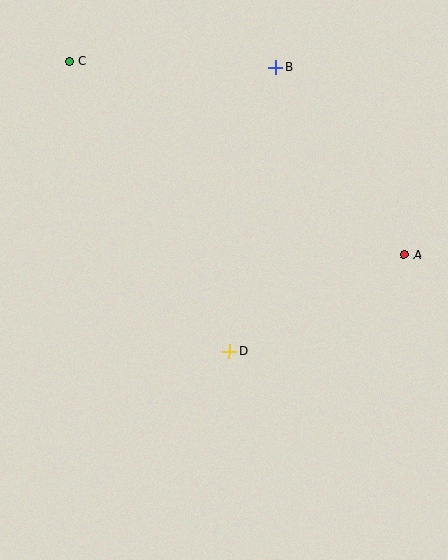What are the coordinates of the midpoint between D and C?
The midpoint between D and C is at (149, 206).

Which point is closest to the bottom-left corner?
Point D is closest to the bottom-left corner.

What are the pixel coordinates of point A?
Point A is at (404, 254).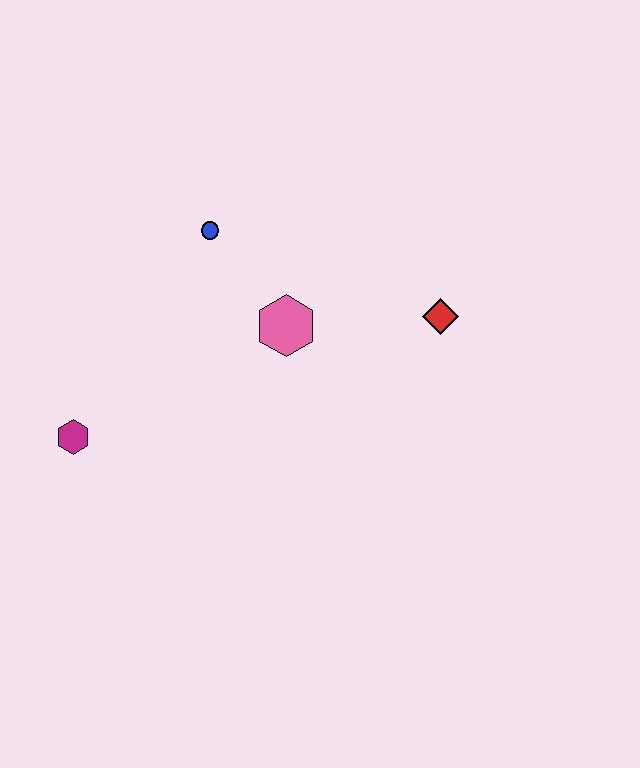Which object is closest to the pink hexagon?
The blue circle is closest to the pink hexagon.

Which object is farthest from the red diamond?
The magenta hexagon is farthest from the red diamond.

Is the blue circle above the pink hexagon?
Yes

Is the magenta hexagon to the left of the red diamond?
Yes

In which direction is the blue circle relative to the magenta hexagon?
The blue circle is above the magenta hexagon.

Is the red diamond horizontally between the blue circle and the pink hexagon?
No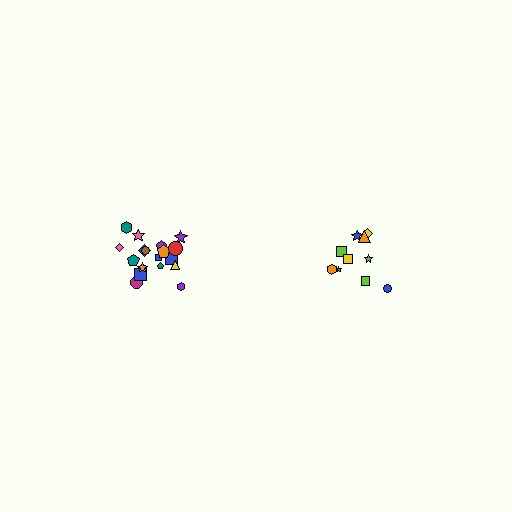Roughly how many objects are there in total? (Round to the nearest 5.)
Roughly 30 objects in total.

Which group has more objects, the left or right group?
The left group.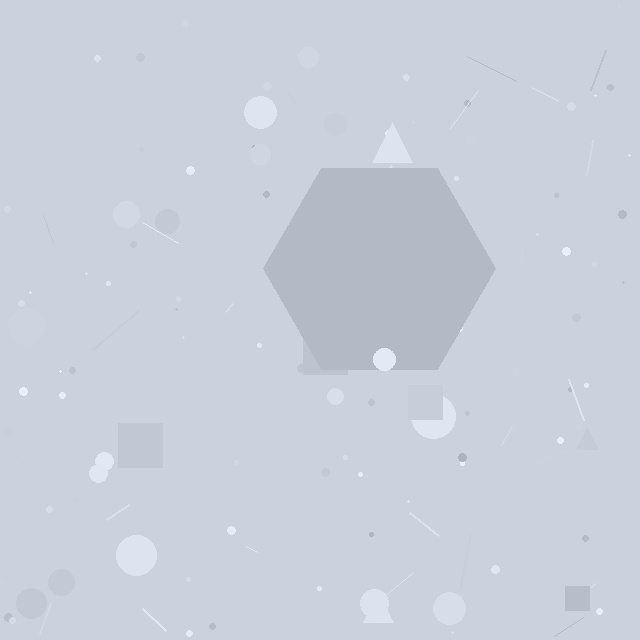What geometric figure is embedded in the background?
A hexagon is embedded in the background.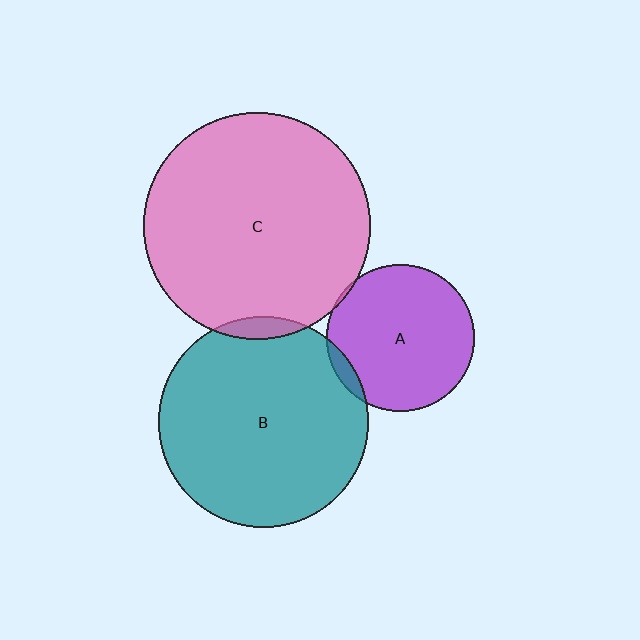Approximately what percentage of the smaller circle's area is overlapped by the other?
Approximately 5%.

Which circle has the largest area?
Circle C (pink).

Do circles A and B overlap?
Yes.